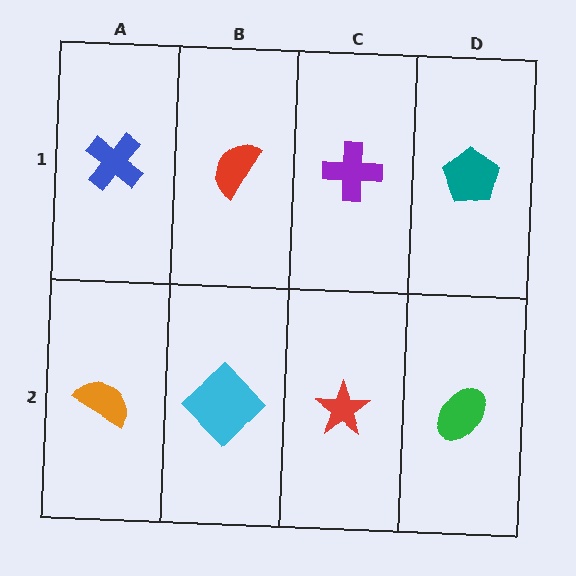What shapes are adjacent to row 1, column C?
A red star (row 2, column C), a red semicircle (row 1, column B), a teal pentagon (row 1, column D).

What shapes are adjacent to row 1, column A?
An orange semicircle (row 2, column A), a red semicircle (row 1, column B).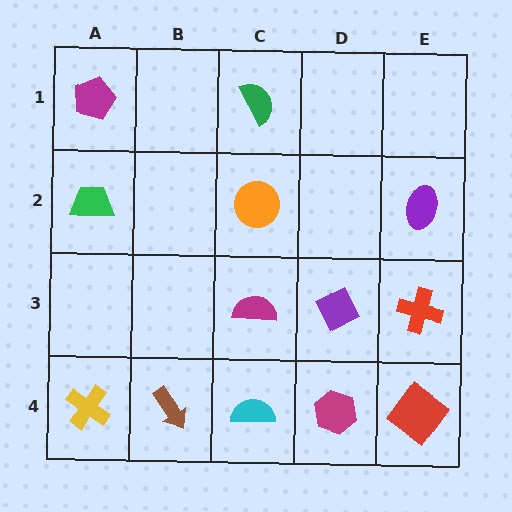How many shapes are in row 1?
2 shapes.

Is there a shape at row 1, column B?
No, that cell is empty.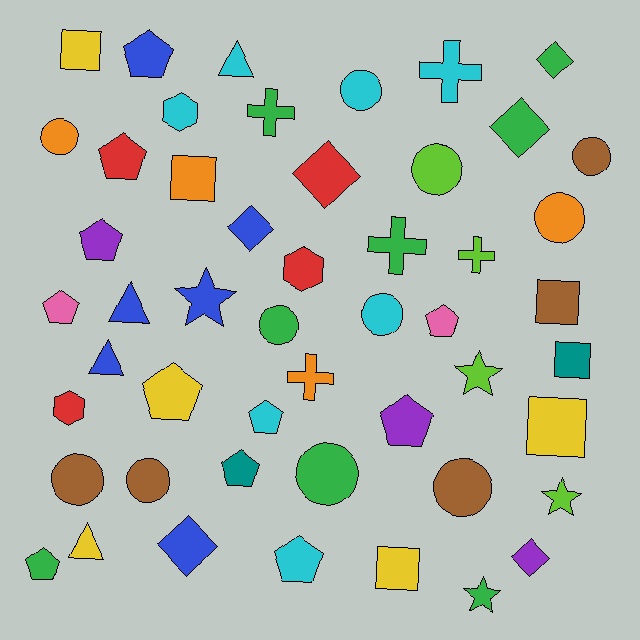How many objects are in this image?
There are 50 objects.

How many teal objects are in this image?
There are 2 teal objects.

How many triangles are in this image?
There are 4 triangles.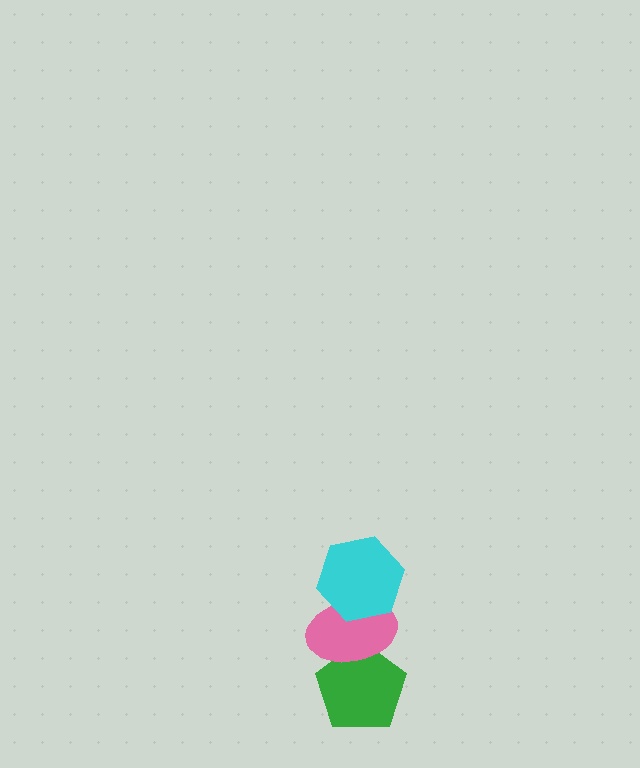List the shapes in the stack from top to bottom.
From top to bottom: the cyan hexagon, the pink ellipse, the green pentagon.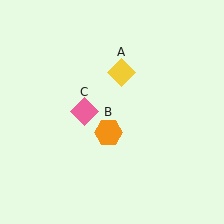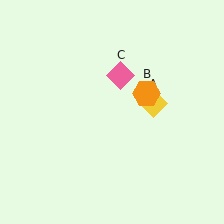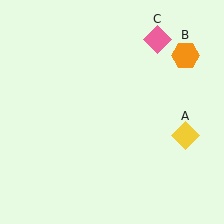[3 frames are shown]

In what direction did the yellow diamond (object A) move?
The yellow diamond (object A) moved down and to the right.